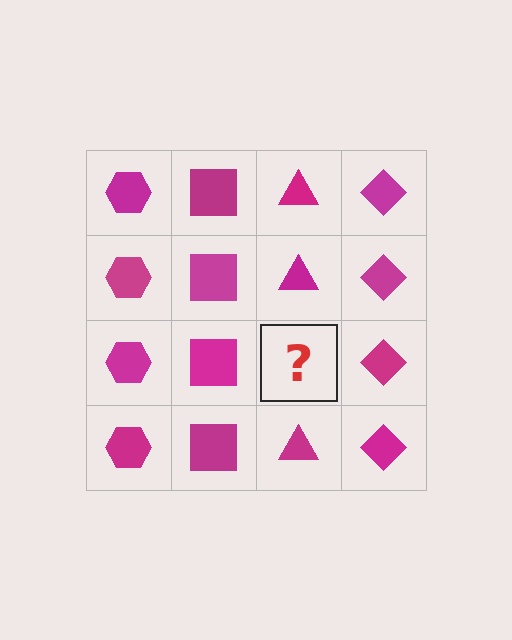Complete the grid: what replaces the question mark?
The question mark should be replaced with a magenta triangle.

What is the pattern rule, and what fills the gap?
The rule is that each column has a consistent shape. The gap should be filled with a magenta triangle.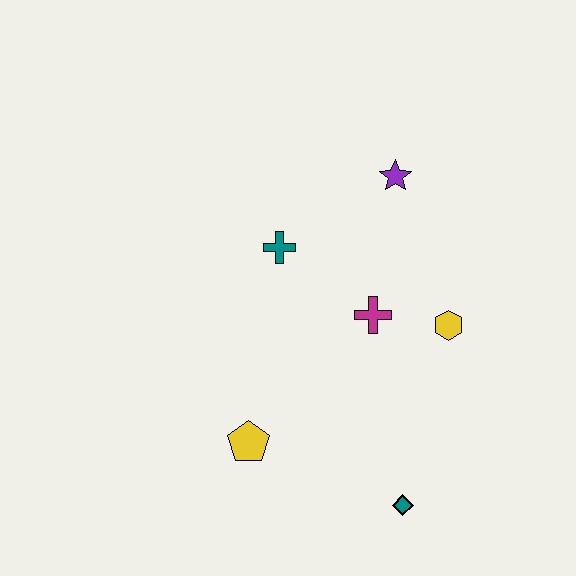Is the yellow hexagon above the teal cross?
No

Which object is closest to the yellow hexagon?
The magenta cross is closest to the yellow hexagon.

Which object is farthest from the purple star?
The teal diamond is farthest from the purple star.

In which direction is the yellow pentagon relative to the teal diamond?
The yellow pentagon is to the left of the teal diamond.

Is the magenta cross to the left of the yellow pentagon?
No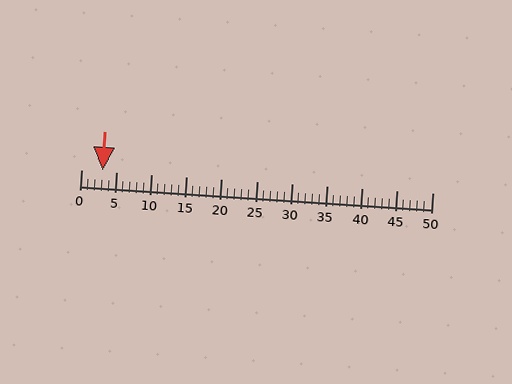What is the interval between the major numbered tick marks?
The major tick marks are spaced 5 units apart.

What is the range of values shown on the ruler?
The ruler shows values from 0 to 50.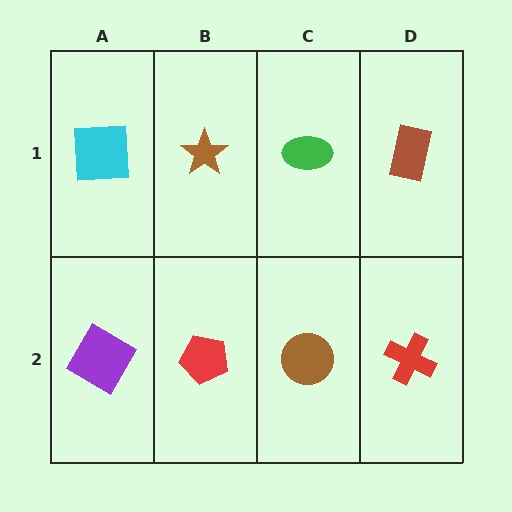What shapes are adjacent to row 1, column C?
A brown circle (row 2, column C), a brown star (row 1, column B), a brown rectangle (row 1, column D).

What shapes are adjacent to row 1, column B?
A red pentagon (row 2, column B), a cyan square (row 1, column A), a green ellipse (row 1, column C).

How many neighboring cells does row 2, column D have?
2.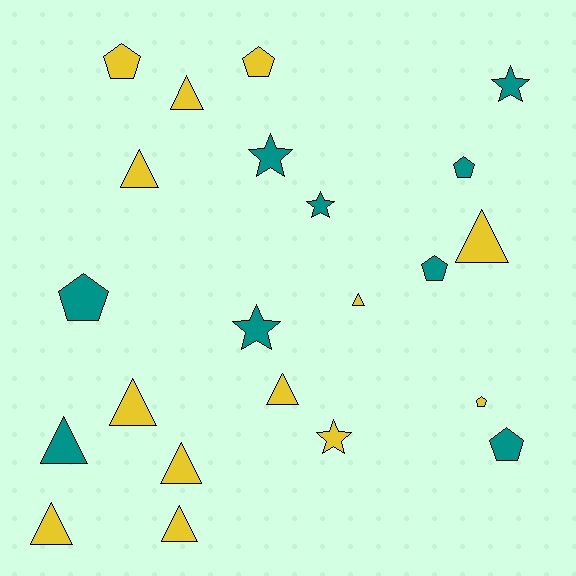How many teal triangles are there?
There is 1 teal triangle.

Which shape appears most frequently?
Triangle, with 10 objects.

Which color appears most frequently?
Yellow, with 13 objects.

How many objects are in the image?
There are 22 objects.